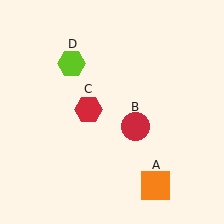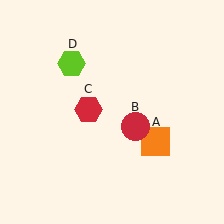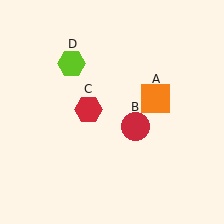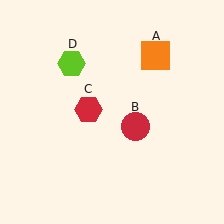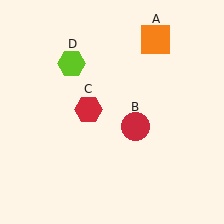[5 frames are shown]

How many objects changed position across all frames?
1 object changed position: orange square (object A).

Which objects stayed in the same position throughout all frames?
Red circle (object B) and red hexagon (object C) and lime hexagon (object D) remained stationary.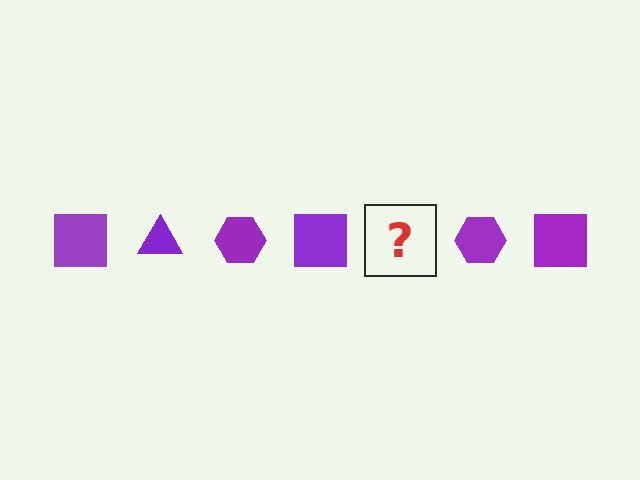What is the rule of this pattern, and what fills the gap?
The rule is that the pattern cycles through square, triangle, hexagon shapes in purple. The gap should be filled with a purple triangle.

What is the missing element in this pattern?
The missing element is a purple triangle.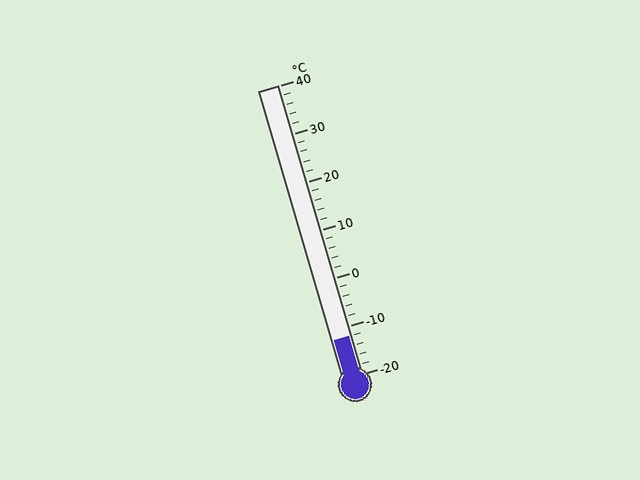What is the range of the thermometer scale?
The thermometer scale ranges from -20°C to 40°C.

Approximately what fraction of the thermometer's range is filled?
The thermometer is filled to approximately 15% of its range.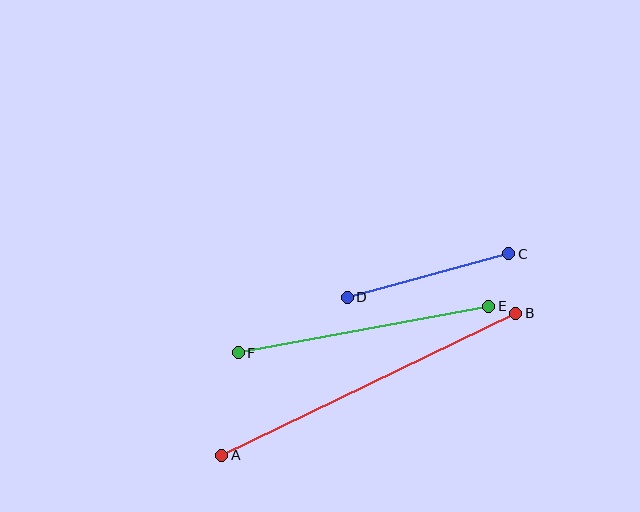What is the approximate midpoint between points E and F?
The midpoint is at approximately (363, 330) pixels.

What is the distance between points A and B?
The distance is approximately 326 pixels.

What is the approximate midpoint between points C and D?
The midpoint is at approximately (428, 276) pixels.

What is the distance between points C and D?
The distance is approximately 167 pixels.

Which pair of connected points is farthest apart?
Points A and B are farthest apart.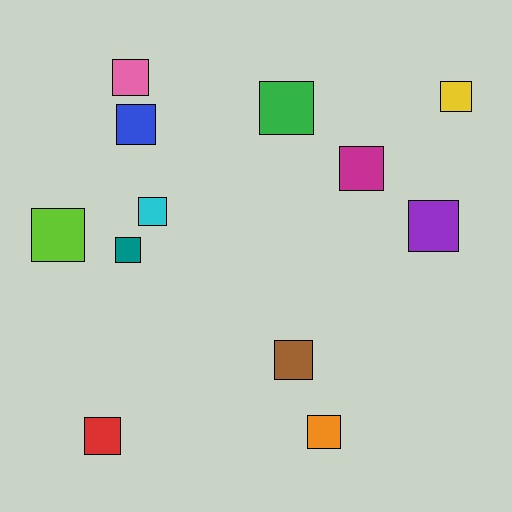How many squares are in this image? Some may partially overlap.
There are 12 squares.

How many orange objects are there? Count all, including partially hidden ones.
There is 1 orange object.